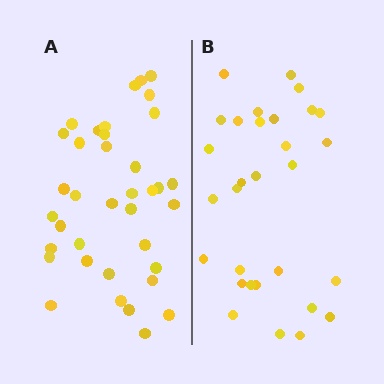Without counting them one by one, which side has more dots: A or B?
Region A (the left region) has more dots.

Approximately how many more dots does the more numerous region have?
Region A has roughly 8 or so more dots than region B.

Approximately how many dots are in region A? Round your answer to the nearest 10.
About 40 dots. (The exact count is 37, which rounds to 40.)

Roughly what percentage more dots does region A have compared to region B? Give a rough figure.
About 25% more.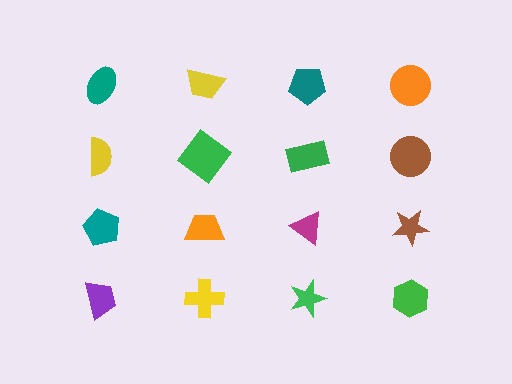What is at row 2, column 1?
A yellow semicircle.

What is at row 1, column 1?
A teal ellipse.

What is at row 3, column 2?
An orange trapezoid.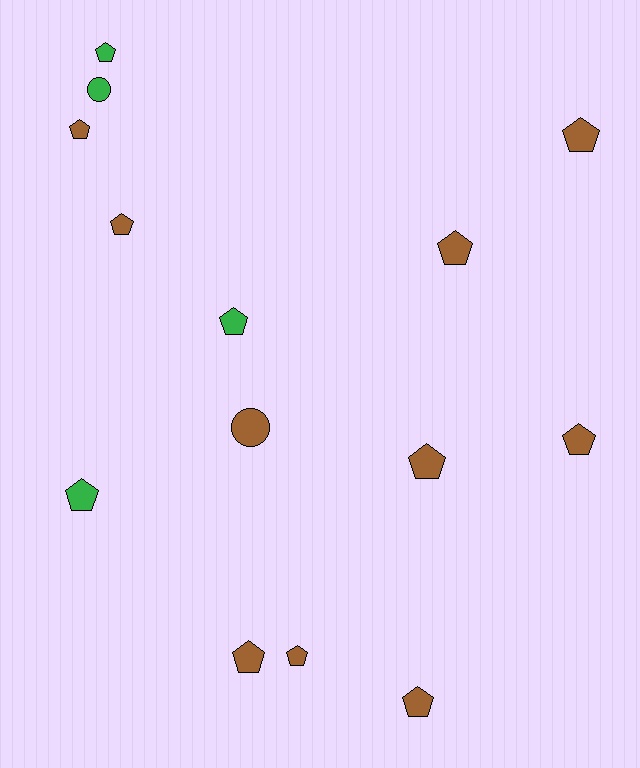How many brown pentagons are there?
There are 9 brown pentagons.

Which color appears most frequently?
Brown, with 10 objects.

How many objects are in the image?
There are 14 objects.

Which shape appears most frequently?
Pentagon, with 12 objects.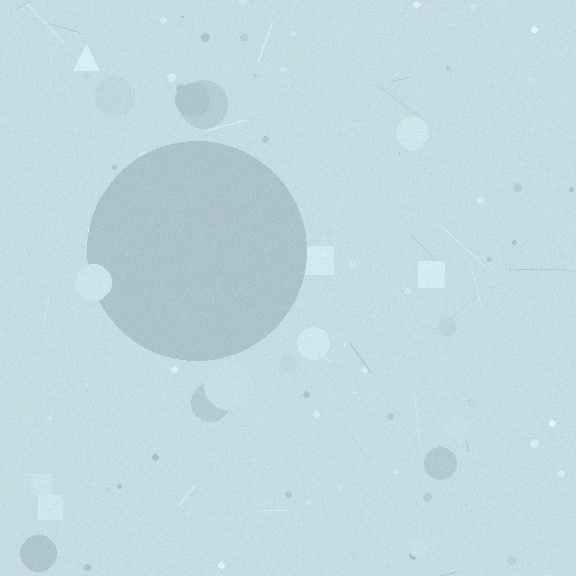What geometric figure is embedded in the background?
A circle is embedded in the background.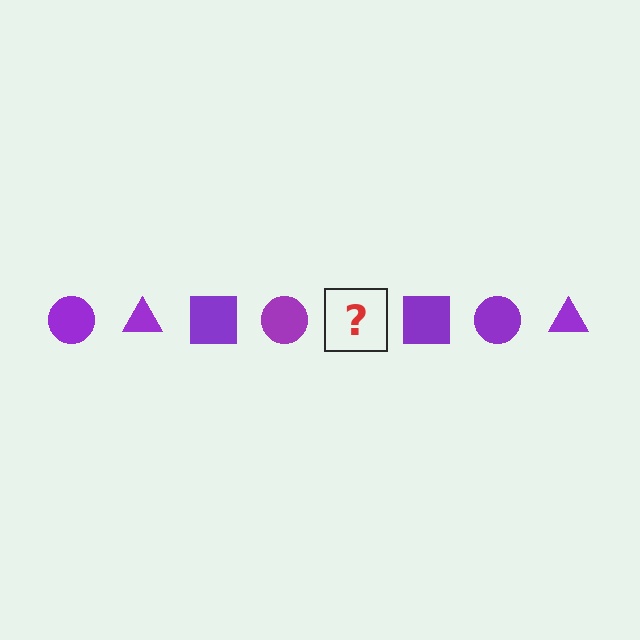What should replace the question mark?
The question mark should be replaced with a purple triangle.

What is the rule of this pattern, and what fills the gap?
The rule is that the pattern cycles through circle, triangle, square shapes in purple. The gap should be filled with a purple triangle.